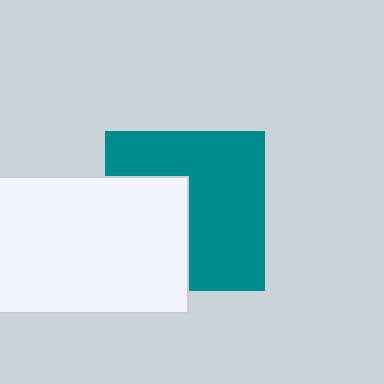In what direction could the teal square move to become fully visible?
The teal square could move right. That would shift it out from behind the white rectangle entirely.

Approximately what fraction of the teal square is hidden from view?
Roughly 38% of the teal square is hidden behind the white rectangle.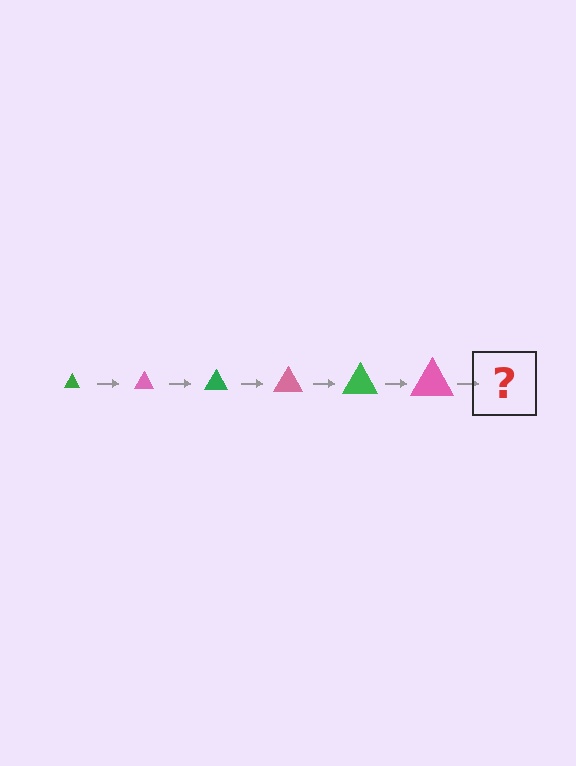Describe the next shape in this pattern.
It should be a green triangle, larger than the previous one.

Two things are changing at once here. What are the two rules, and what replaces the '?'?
The two rules are that the triangle grows larger each step and the color cycles through green and pink. The '?' should be a green triangle, larger than the previous one.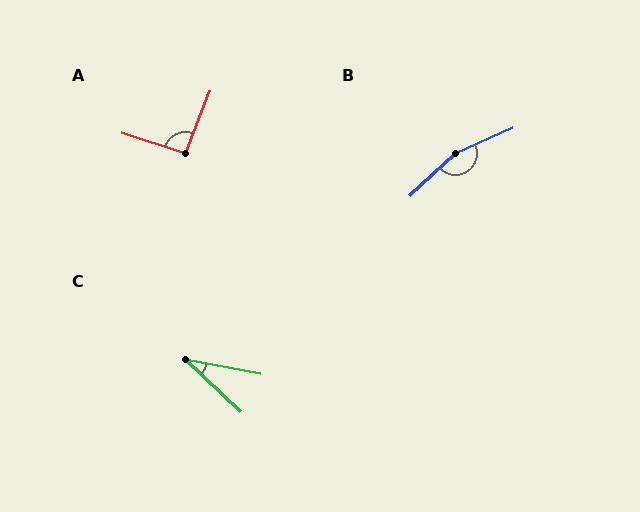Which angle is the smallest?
C, at approximately 32 degrees.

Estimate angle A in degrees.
Approximately 94 degrees.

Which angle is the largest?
B, at approximately 161 degrees.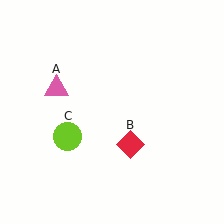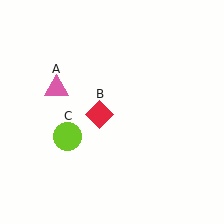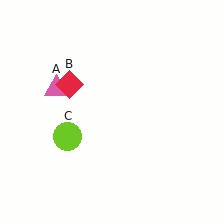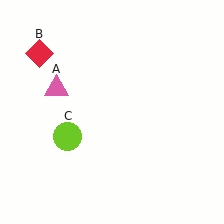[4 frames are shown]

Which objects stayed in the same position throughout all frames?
Pink triangle (object A) and lime circle (object C) remained stationary.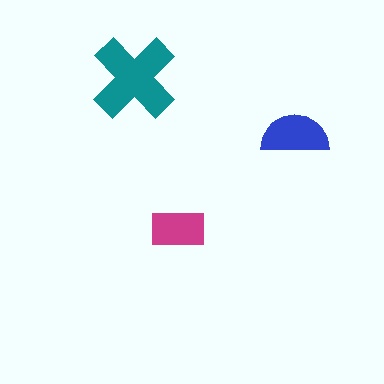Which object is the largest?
The teal cross.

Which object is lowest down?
The magenta rectangle is bottommost.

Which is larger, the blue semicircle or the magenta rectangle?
The blue semicircle.